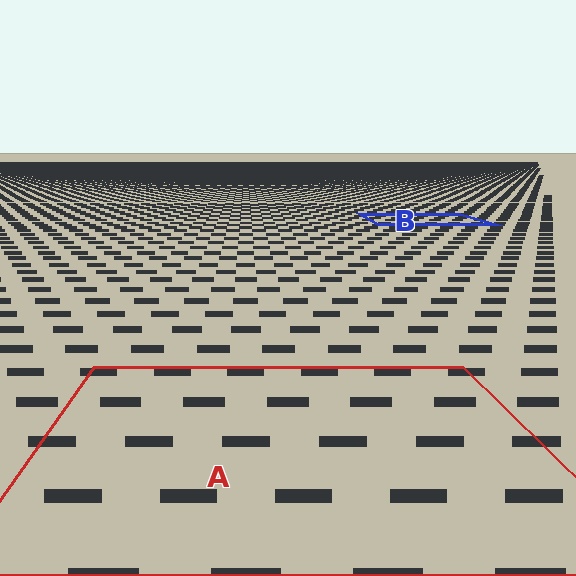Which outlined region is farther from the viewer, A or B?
Region B is farther from the viewer — the texture elements inside it appear smaller and more densely packed.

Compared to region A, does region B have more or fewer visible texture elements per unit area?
Region B has more texture elements per unit area — they are packed more densely because it is farther away.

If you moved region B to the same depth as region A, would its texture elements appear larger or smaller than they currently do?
They would appear larger. At a closer depth, the same texture elements are projected at a bigger on-screen size.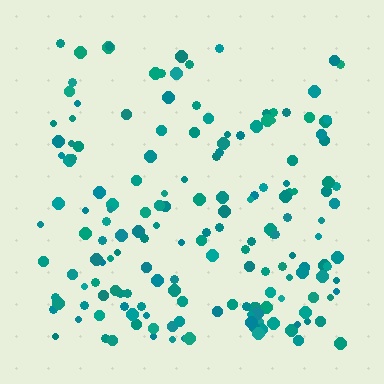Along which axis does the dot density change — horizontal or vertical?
Vertical.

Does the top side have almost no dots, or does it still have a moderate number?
Still a moderate number, just noticeably fewer than the bottom.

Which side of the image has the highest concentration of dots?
The bottom.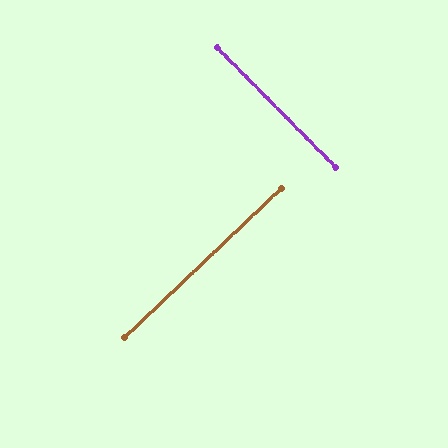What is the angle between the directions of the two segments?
Approximately 89 degrees.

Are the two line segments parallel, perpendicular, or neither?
Perpendicular — they meet at approximately 89°.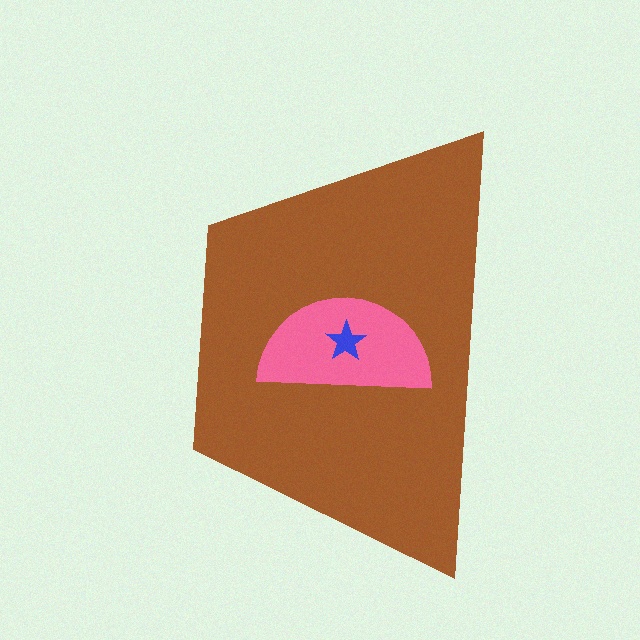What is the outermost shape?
The brown trapezoid.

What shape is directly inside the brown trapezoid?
The pink semicircle.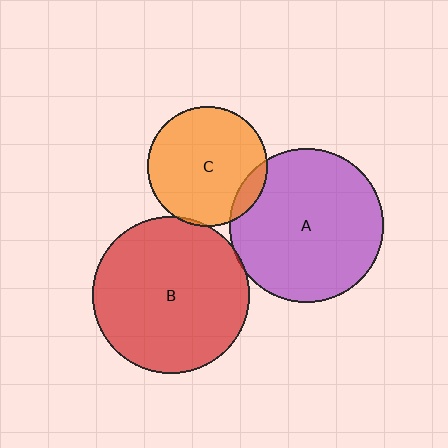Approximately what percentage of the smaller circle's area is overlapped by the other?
Approximately 5%.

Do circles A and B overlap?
Yes.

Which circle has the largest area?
Circle B (red).